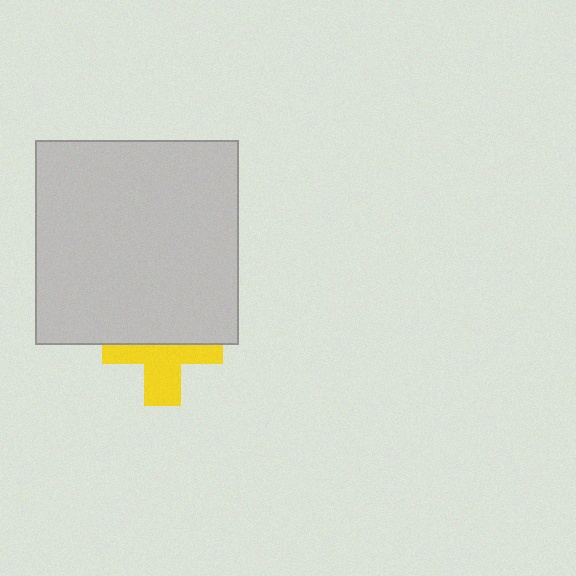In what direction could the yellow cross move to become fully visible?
The yellow cross could move down. That would shift it out from behind the light gray square entirely.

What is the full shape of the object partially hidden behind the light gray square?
The partially hidden object is a yellow cross.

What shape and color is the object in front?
The object in front is a light gray square.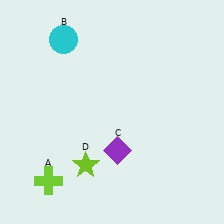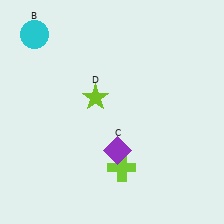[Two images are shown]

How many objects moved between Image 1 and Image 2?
3 objects moved between the two images.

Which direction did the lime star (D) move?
The lime star (D) moved up.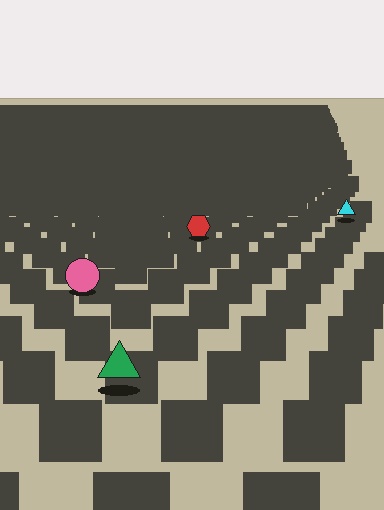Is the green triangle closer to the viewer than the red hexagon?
Yes. The green triangle is closer — you can tell from the texture gradient: the ground texture is coarser near it.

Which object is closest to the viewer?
The green triangle is closest. The texture marks near it are larger and more spread out.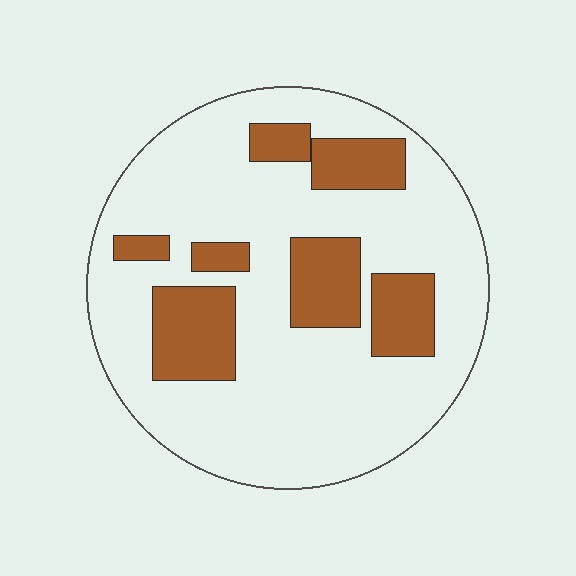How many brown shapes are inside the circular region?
7.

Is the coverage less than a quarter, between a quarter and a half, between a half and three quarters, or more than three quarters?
Less than a quarter.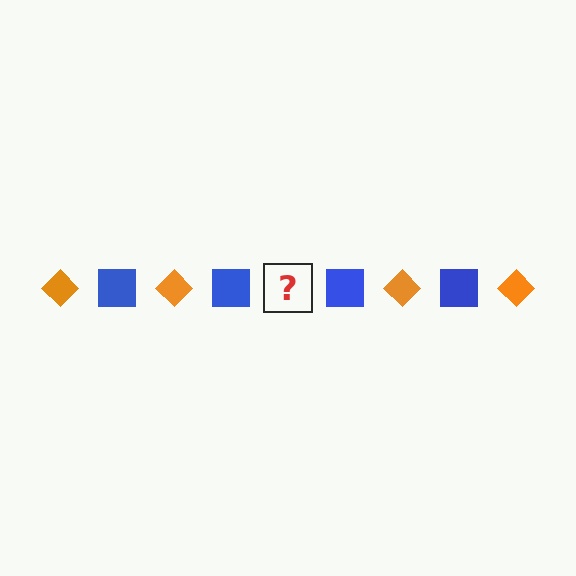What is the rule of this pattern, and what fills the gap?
The rule is that the pattern alternates between orange diamond and blue square. The gap should be filled with an orange diamond.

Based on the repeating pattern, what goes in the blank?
The blank should be an orange diamond.